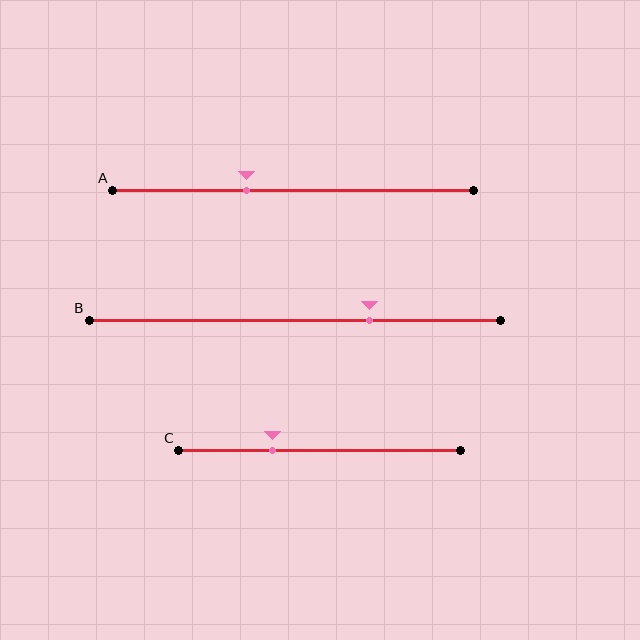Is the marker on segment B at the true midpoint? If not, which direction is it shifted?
No, the marker on segment B is shifted to the right by about 18% of the segment length.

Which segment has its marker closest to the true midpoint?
Segment A has its marker closest to the true midpoint.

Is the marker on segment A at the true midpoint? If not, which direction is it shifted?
No, the marker on segment A is shifted to the left by about 13% of the segment length.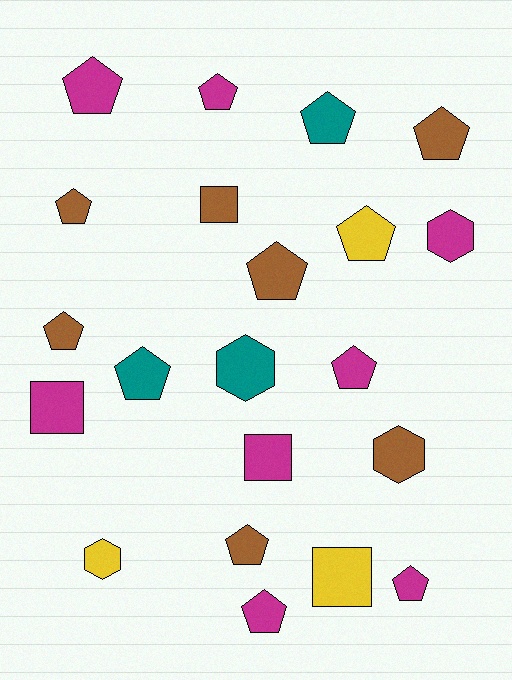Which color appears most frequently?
Magenta, with 8 objects.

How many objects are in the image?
There are 21 objects.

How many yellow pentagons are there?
There is 1 yellow pentagon.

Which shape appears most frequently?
Pentagon, with 13 objects.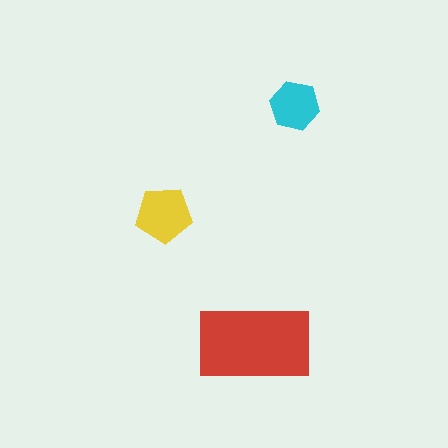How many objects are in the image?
There are 3 objects in the image.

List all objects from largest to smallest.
The red rectangle, the yellow pentagon, the cyan hexagon.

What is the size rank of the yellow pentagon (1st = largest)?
2nd.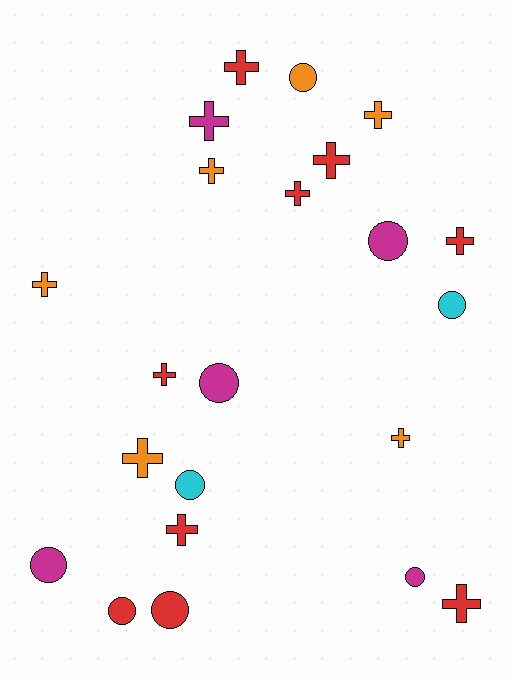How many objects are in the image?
There are 22 objects.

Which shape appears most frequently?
Cross, with 13 objects.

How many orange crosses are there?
There are 5 orange crosses.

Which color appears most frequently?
Red, with 9 objects.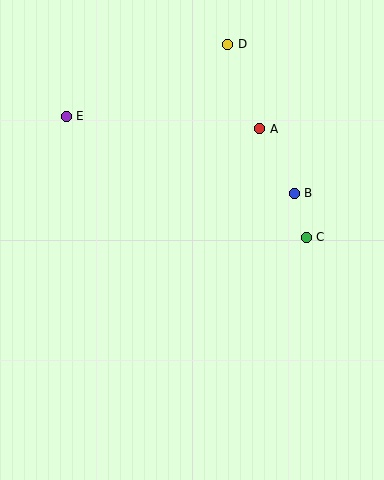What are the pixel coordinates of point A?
Point A is at (260, 129).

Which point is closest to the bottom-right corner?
Point C is closest to the bottom-right corner.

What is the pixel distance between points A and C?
The distance between A and C is 118 pixels.